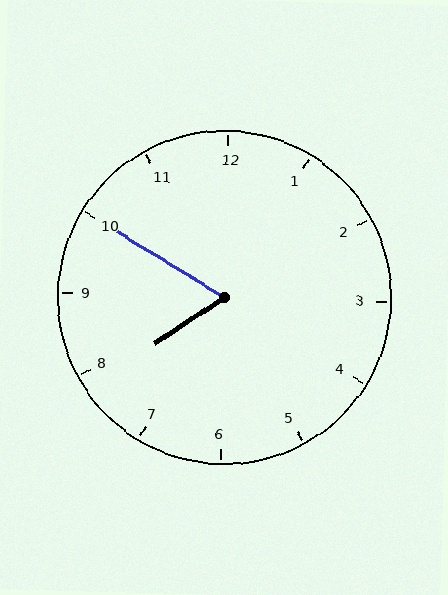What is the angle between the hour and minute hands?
Approximately 65 degrees.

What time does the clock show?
7:50.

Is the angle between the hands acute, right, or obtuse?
It is acute.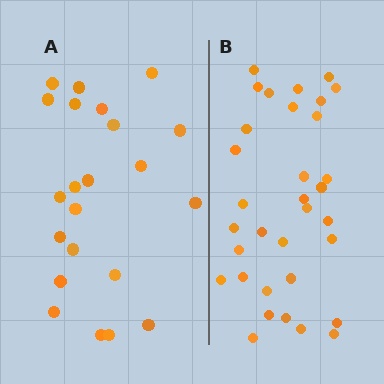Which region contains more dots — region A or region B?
Region B (the right region) has more dots.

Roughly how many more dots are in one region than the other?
Region B has roughly 12 or so more dots than region A.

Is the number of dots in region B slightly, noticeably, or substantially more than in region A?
Region B has substantially more. The ratio is roughly 1.5 to 1.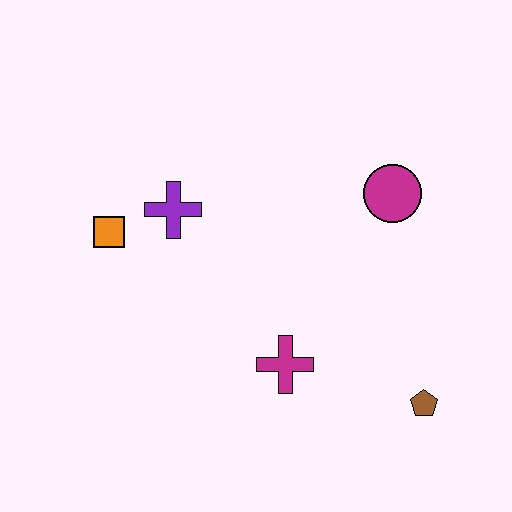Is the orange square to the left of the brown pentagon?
Yes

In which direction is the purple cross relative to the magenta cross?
The purple cross is above the magenta cross.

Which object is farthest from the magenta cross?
The orange square is farthest from the magenta cross.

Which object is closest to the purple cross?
The orange square is closest to the purple cross.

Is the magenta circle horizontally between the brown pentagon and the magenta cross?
Yes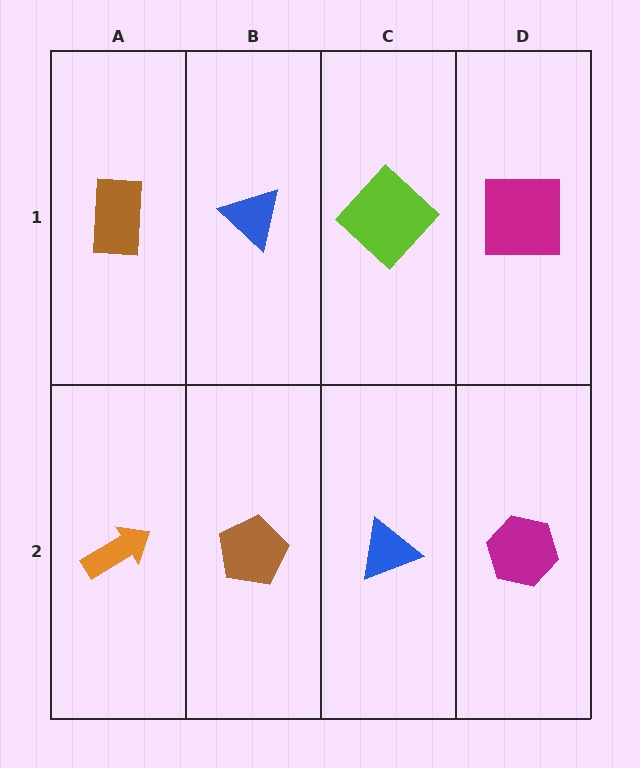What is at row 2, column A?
An orange arrow.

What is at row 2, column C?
A blue triangle.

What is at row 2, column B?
A brown pentagon.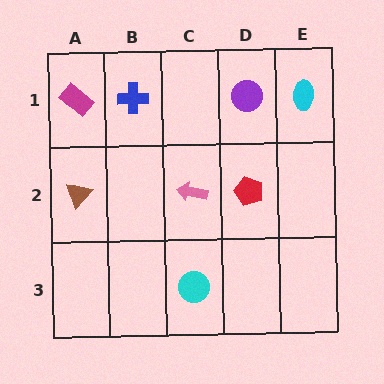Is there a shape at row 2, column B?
No, that cell is empty.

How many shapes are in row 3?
1 shape.